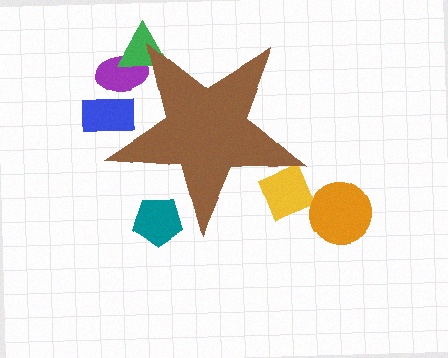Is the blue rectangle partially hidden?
Yes, the blue rectangle is partially hidden behind the brown star.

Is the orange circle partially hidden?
No, the orange circle is fully visible.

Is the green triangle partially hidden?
Yes, the green triangle is partially hidden behind the brown star.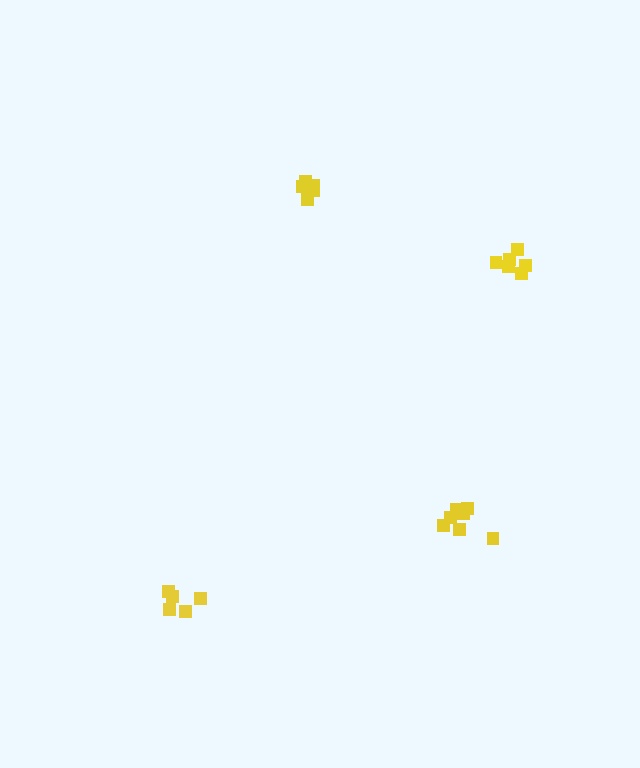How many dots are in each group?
Group 1: 5 dots, Group 2: 5 dots, Group 3: 7 dots, Group 4: 6 dots (23 total).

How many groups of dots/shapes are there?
There are 4 groups.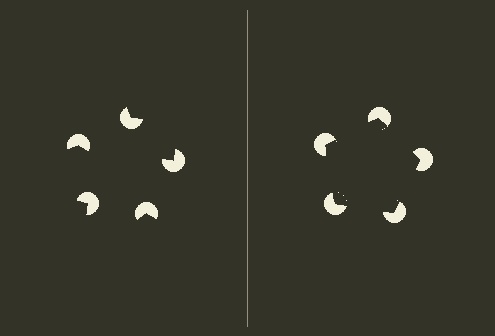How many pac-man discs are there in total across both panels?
10 — 5 on each side.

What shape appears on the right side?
An illusory pentagon.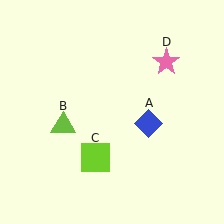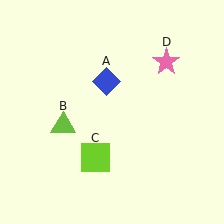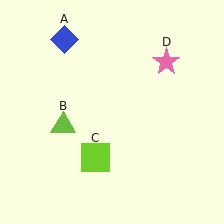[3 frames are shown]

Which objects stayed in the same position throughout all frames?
Lime triangle (object B) and lime square (object C) and pink star (object D) remained stationary.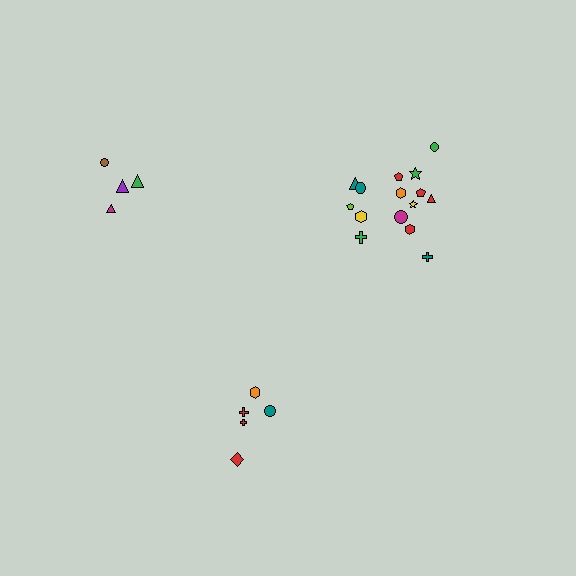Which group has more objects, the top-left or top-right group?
The top-right group.